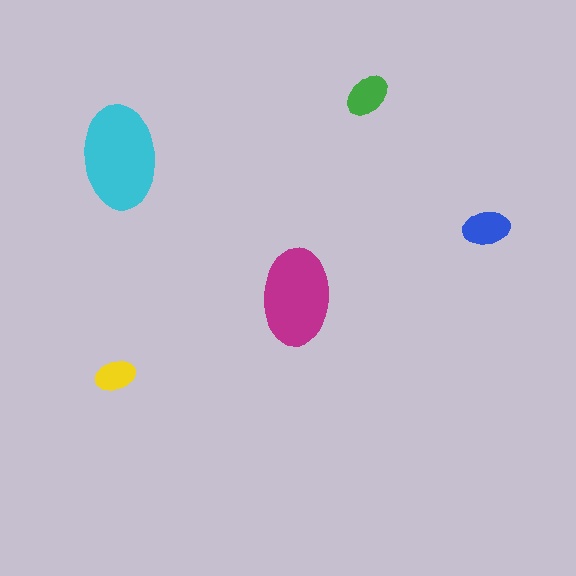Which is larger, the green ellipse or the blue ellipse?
The blue one.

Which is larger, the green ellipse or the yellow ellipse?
The green one.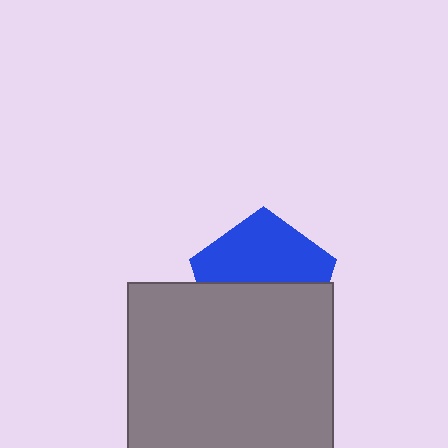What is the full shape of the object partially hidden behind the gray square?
The partially hidden object is a blue pentagon.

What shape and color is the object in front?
The object in front is a gray square.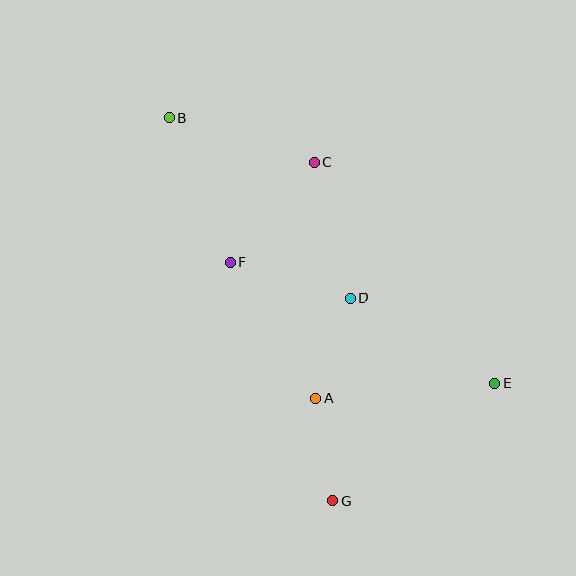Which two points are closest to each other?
Points A and G are closest to each other.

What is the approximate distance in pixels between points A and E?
The distance between A and E is approximately 180 pixels.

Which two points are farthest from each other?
Points B and E are farthest from each other.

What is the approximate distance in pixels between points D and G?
The distance between D and G is approximately 203 pixels.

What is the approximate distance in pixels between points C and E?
The distance between C and E is approximately 285 pixels.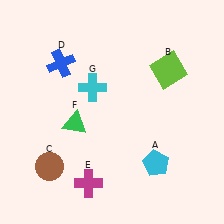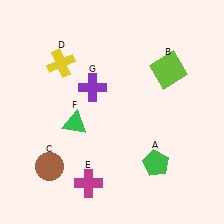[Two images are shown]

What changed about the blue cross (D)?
In Image 1, D is blue. In Image 2, it changed to yellow.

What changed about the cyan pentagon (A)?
In Image 1, A is cyan. In Image 2, it changed to green.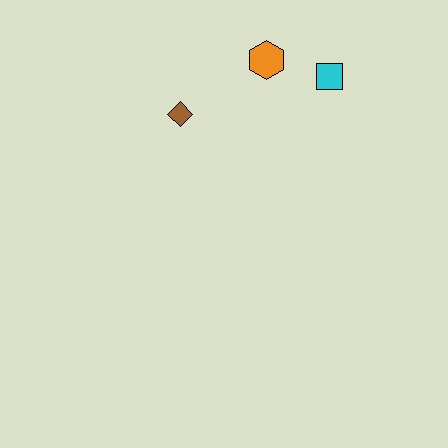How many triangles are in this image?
There are no triangles.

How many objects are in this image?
There are 3 objects.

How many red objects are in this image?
There are no red objects.